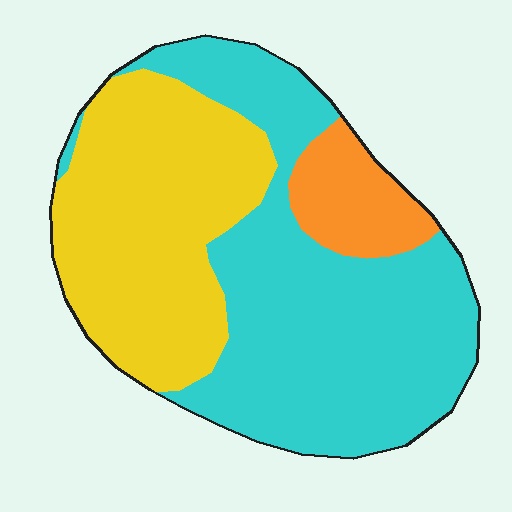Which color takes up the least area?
Orange, at roughly 10%.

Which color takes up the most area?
Cyan, at roughly 50%.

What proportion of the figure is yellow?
Yellow takes up about three eighths (3/8) of the figure.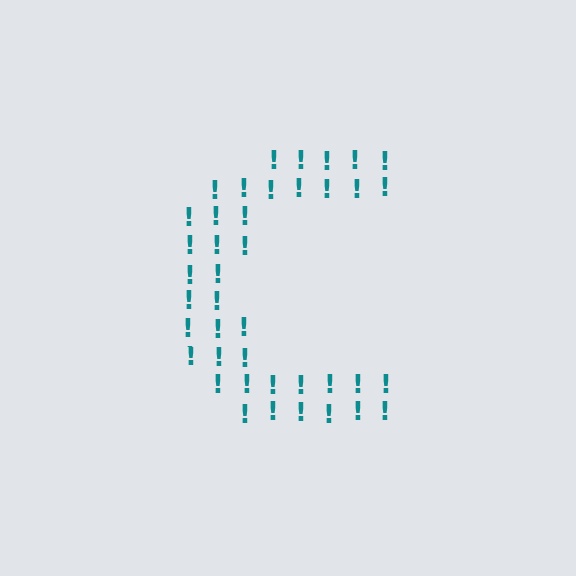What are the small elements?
The small elements are exclamation marks.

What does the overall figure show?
The overall figure shows the letter C.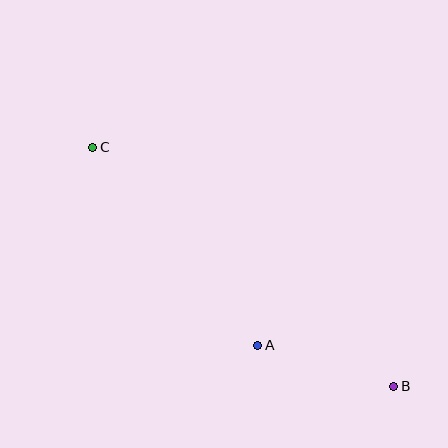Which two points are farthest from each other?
Points B and C are farthest from each other.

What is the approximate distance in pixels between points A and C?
The distance between A and C is approximately 258 pixels.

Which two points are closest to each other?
Points A and B are closest to each other.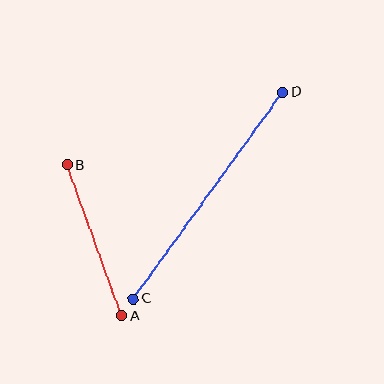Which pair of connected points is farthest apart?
Points C and D are farthest apart.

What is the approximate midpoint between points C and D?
The midpoint is at approximately (208, 196) pixels.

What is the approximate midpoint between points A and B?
The midpoint is at approximately (95, 240) pixels.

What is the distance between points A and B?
The distance is approximately 160 pixels.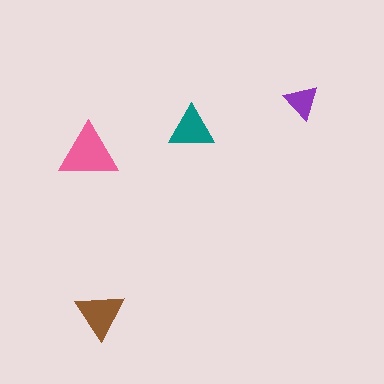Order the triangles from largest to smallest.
the pink one, the brown one, the teal one, the purple one.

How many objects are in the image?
There are 4 objects in the image.